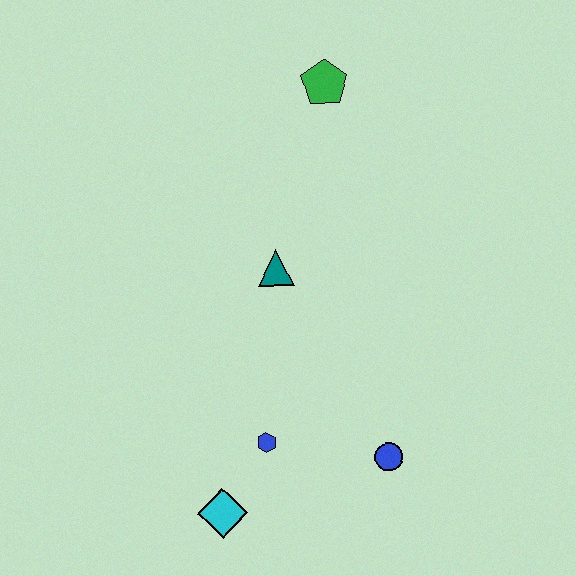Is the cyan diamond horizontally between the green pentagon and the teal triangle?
No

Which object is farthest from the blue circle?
The green pentagon is farthest from the blue circle.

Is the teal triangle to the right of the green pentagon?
No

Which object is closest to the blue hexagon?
The cyan diamond is closest to the blue hexagon.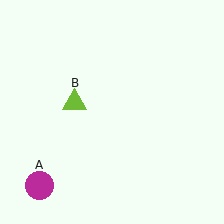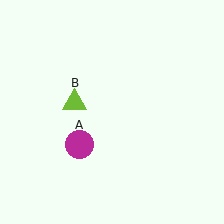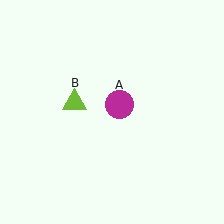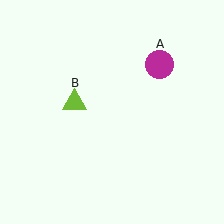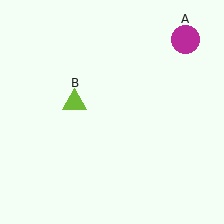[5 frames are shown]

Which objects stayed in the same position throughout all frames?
Lime triangle (object B) remained stationary.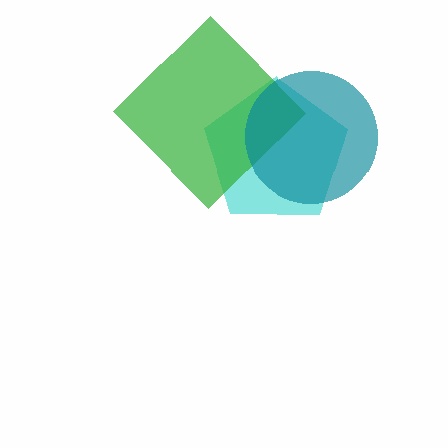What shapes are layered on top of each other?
The layered shapes are: a cyan pentagon, a green diamond, a teal circle.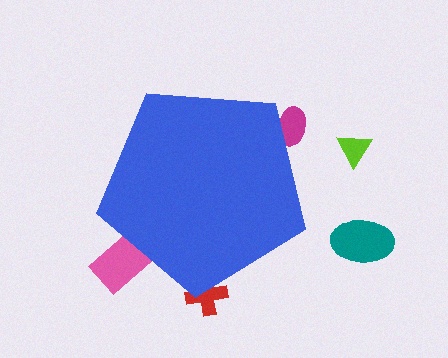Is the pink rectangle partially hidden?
Yes, the pink rectangle is partially hidden behind the blue pentagon.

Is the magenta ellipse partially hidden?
Yes, the magenta ellipse is partially hidden behind the blue pentagon.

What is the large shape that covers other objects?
A blue pentagon.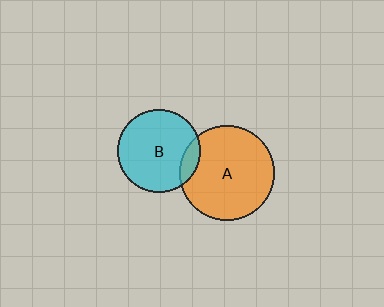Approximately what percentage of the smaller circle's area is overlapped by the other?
Approximately 10%.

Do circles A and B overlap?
Yes.